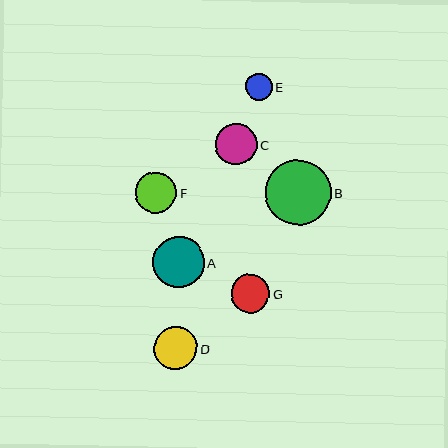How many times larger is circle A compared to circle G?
Circle A is approximately 1.3 times the size of circle G.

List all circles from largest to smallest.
From largest to smallest: B, A, D, C, F, G, E.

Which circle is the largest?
Circle B is the largest with a size of approximately 65 pixels.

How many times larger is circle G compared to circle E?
Circle G is approximately 1.4 times the size of circle E.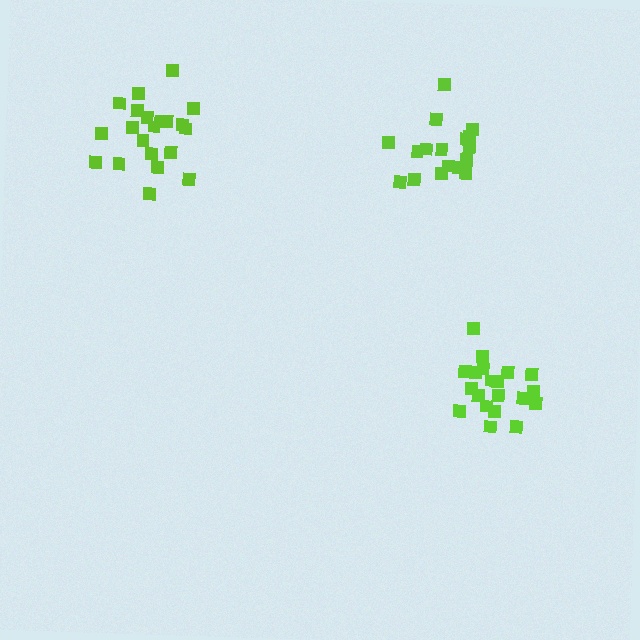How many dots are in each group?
Group 1: 17 dots, Group 2: 20 dots, Group 3: 21 dots (58 total).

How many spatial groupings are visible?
There are 3 spatial groupings.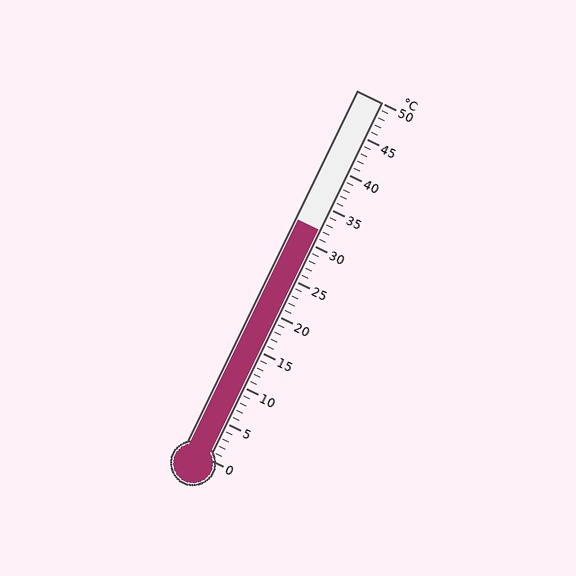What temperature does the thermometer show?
The thermometer shows approximately 32°C.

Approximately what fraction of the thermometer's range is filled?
The thermometer is filled to approximately 65% of its range.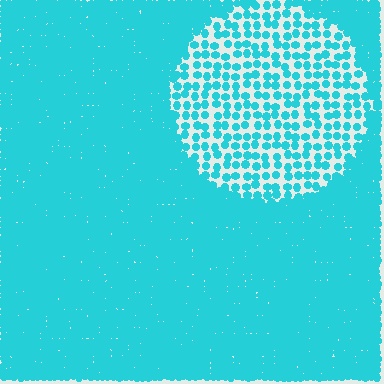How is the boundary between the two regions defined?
The boundary is defined by a change in element density (approximately 3.0x ratio). All elements are the same color, size, and shape.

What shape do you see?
I see a circle.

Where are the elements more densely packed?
The elements are more densely packed outside the circle boundary.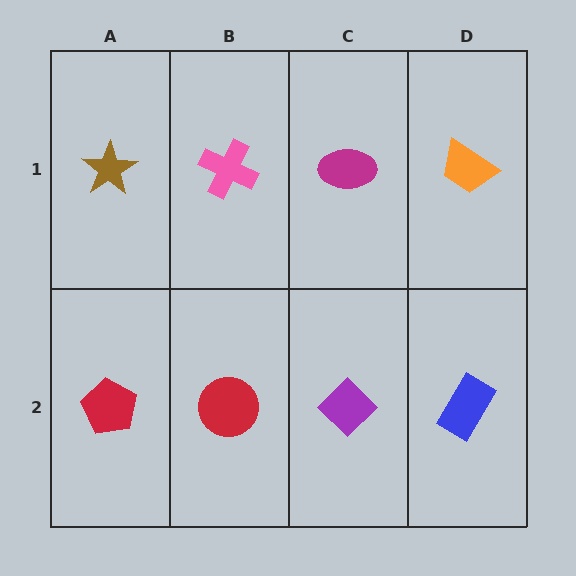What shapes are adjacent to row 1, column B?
A red circle (row 2, column B), a brown star (row 1, column A), a magenta ellipse (row 1, column C).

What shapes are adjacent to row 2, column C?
A magenta ellipse (row 1, column C), a red circle (row 2, column B), a blue rectangle (row 2, column D).